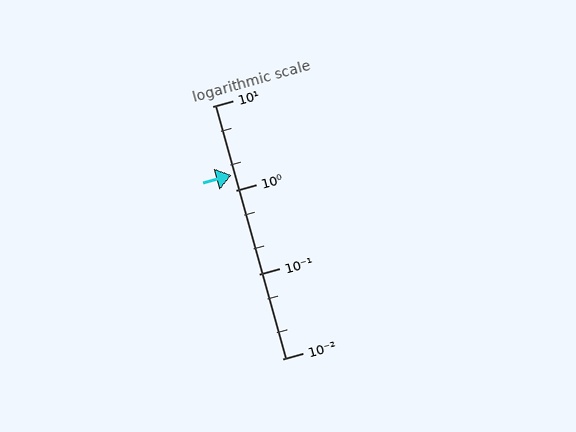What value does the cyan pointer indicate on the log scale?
The pointer indicates approximately 1.5.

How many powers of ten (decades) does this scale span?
The scale spans 3 decades, from 0.01 to 10.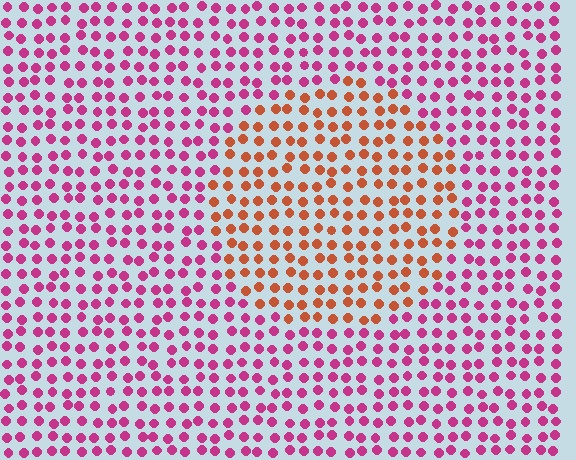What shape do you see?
I see a circle.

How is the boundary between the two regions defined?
The boundary is defined purely by a slight shift in hue (about 50 degrees). Spacing, size, and orientation are identical on both sides.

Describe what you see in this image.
The image is filled with small magenta elements in a uniform arrangement. A circle-shaped region is visible where the elements are tinted to a slightly different hue, forming a subtle color boundary.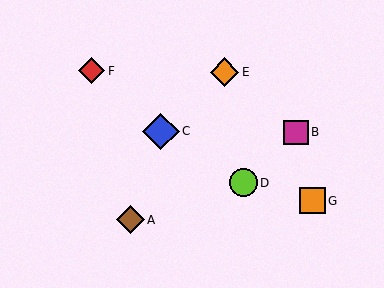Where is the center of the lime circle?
The center of the lime circle is at (243, 183).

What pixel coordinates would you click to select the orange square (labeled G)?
Click at (312, 201) to select the orange square G.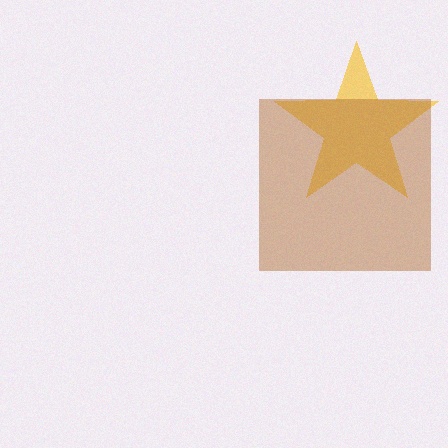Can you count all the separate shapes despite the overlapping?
Yes, there are 2 separate shapes.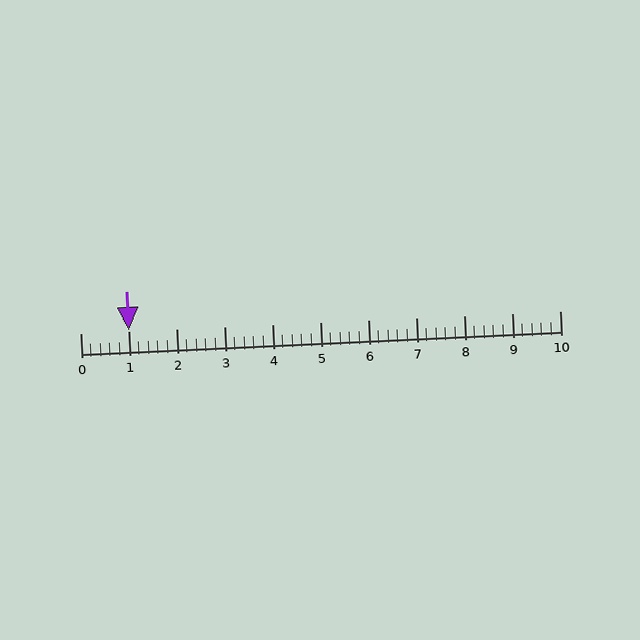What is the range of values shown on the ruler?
The ruler shows values from 0 to 10.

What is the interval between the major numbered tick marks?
The major tick marks are spaced 1 units apart.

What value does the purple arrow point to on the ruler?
The purple arrow points to approximately 1.0.